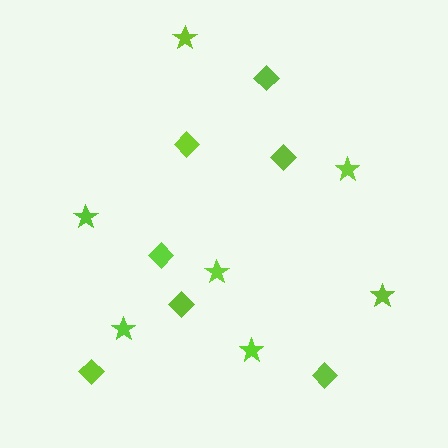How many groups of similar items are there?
There are 2 groups: one group of stars (7) and one group of diamonds (7).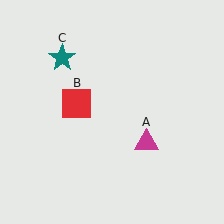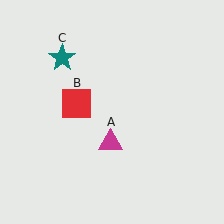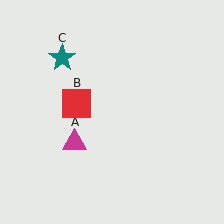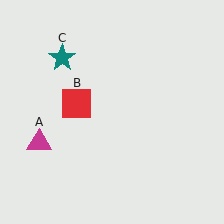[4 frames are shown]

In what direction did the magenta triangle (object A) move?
The magenta triangle (object A) moved left.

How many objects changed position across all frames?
1 object changed position: magenta triangle (object A).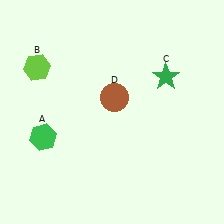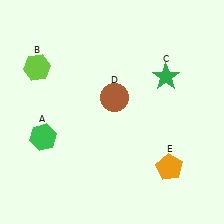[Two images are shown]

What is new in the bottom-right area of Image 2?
An orange pentagon (E) was added in the bottom-right area of Image 2.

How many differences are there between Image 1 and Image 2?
There is 1 difference between the two images.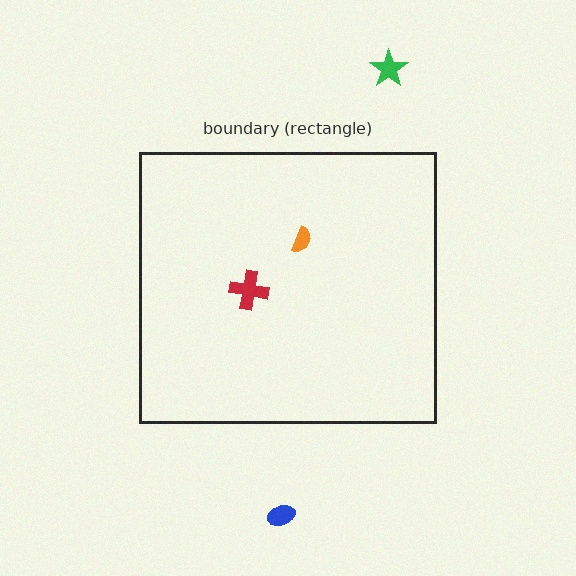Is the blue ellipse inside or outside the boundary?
Outside.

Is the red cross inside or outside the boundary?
Inside.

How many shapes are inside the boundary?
2 inside, 2 outside.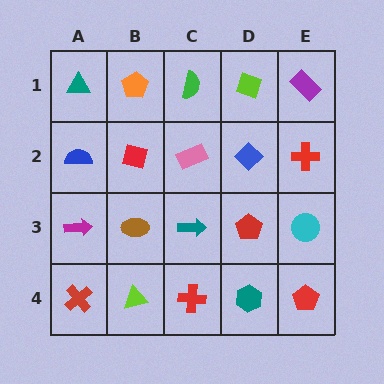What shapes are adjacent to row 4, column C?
A teal arrow (row 3, column C), a lime triangle (row 4, column B), a teal hexagon (row 4, column D).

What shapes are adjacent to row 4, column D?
A red pentagon (row 3, column D), a red cross (row 4, column C), a red pentagon (row 4, column E).